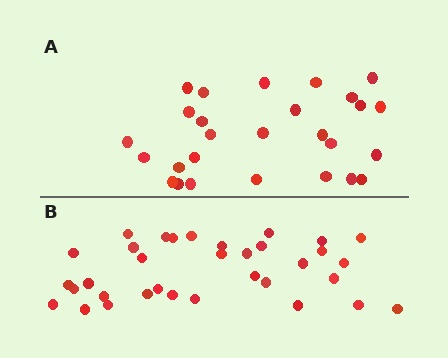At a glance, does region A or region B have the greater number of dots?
Region B (the bottom region) has more dots.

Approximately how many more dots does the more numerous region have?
Region B has roughly 8 or so more dots than region A.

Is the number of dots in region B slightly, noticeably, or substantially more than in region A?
Region B has noticeably more, but not dramatically so. The ratio is roughly 1.3 to 1.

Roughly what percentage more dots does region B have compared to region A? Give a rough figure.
About 25% more.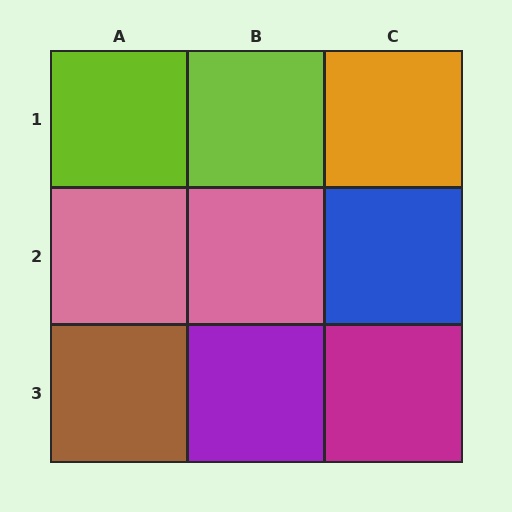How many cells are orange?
1 cell is orange.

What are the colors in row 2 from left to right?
Pink, pink, blue.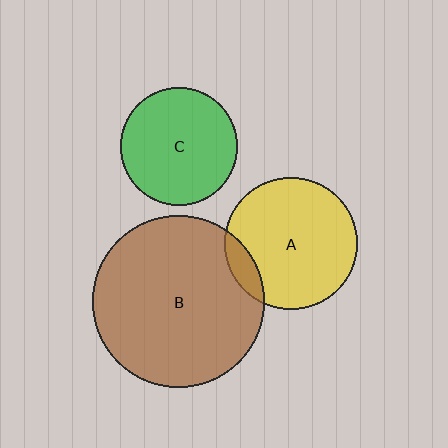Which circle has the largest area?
Circle B (brown).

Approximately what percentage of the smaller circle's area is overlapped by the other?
Approximately 10%.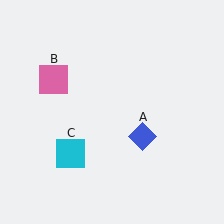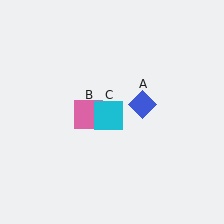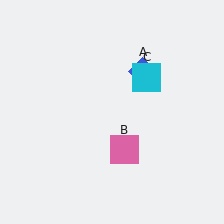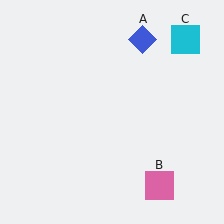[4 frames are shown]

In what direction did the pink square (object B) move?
The pink square (object B) moved down and to the right.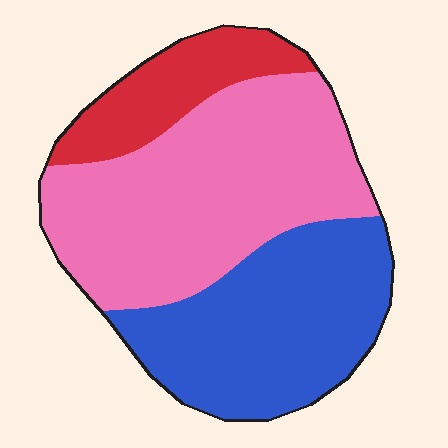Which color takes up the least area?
Red, at roughly 15%.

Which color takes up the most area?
Pink, at roughly 50%.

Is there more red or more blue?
Blue.